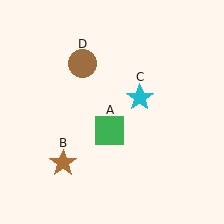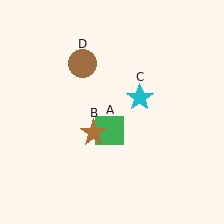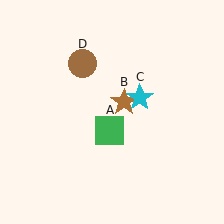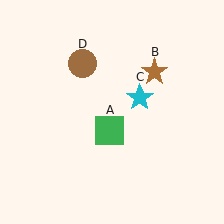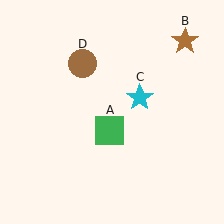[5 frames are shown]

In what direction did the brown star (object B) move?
The brown star (object B) moved up and to the right.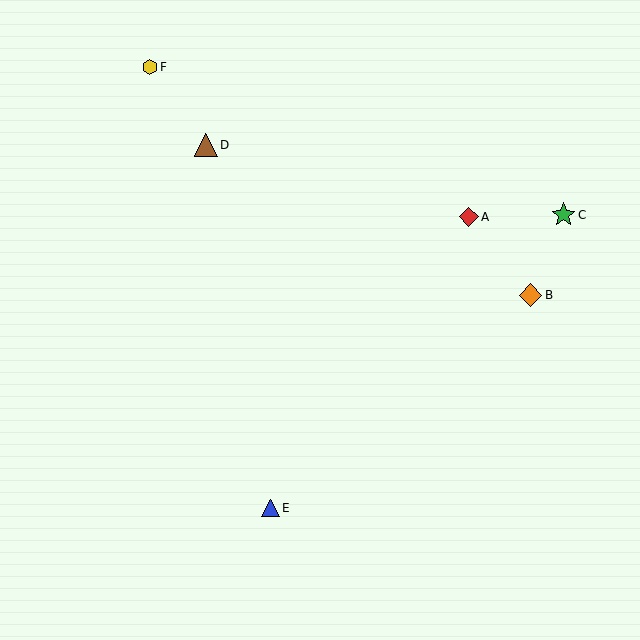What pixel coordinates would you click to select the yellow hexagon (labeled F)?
Click at (150, 67) to select the yellow hexagon F.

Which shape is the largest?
The green star (labeled C) is the largest.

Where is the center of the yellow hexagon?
The center of the yellow hexagon is at (150, 67).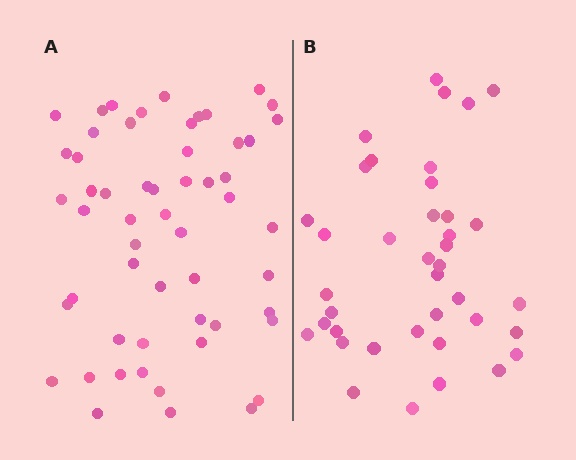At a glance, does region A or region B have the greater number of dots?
Region A (the left region) has more dots.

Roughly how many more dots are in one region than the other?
Region A has approximately 15 more dots than region B.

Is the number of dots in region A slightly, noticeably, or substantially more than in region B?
Region A has noticeably more, but not dramatically so. The ratio is roughly 1.4 to 1.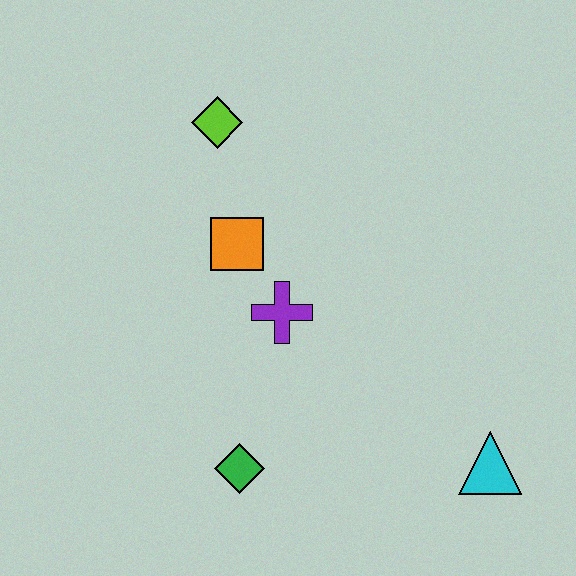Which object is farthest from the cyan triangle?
The lime diamond is farthest from the cyan triangle.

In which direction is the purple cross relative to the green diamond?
The purple cross is above the green diamond.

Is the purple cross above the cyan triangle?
Yes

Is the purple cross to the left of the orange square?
No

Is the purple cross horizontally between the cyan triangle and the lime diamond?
Yes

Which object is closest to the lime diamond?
The orange square is closest to the lime diamond.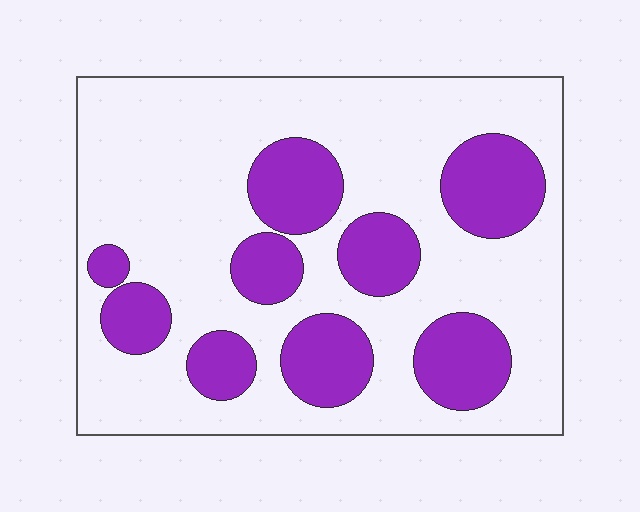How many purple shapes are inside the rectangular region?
9.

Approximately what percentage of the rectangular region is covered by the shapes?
Approximately 30%.